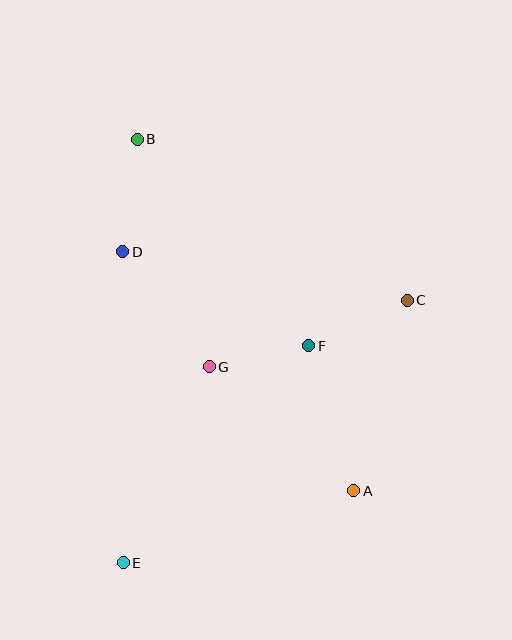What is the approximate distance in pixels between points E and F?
The distance between E and F is approximately 285 pixels.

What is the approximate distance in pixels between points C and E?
The distance between C and E is approximately 387 pixels.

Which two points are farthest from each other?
Points B and E are farthest from each other.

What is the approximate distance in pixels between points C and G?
The distance between C and G is approximately 209 pixels.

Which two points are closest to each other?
Points F and G are closest to each other.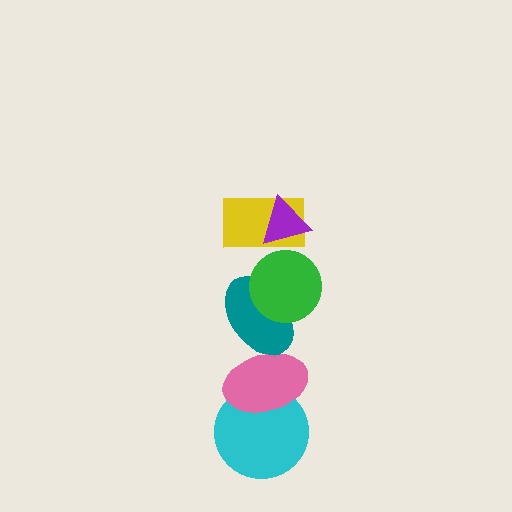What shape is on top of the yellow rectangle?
The purple triangle is on top of the yellow rectangle.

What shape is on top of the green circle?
The yellow rectangle is on top of the green circle.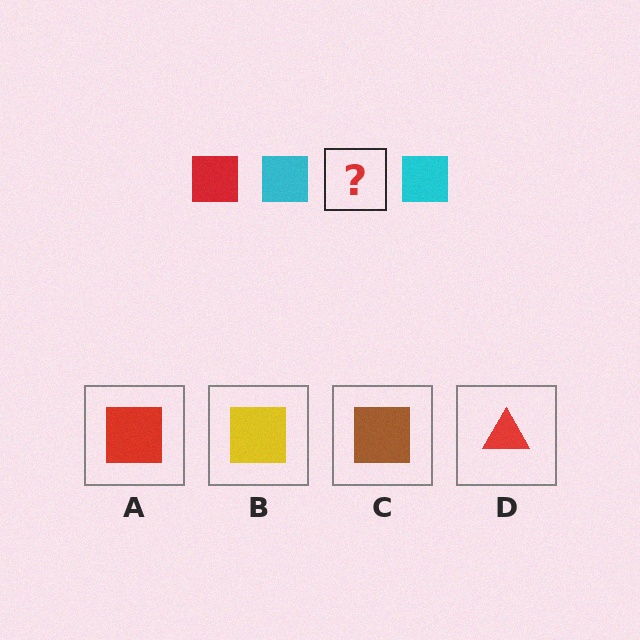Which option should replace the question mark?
Option A.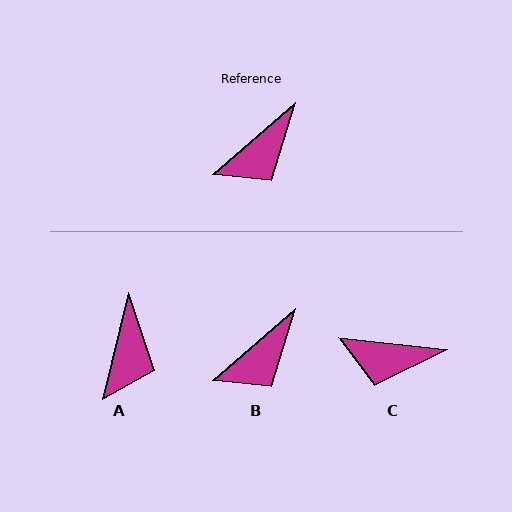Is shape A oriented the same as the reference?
No, it is off by about 35 degrees.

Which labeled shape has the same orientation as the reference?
B.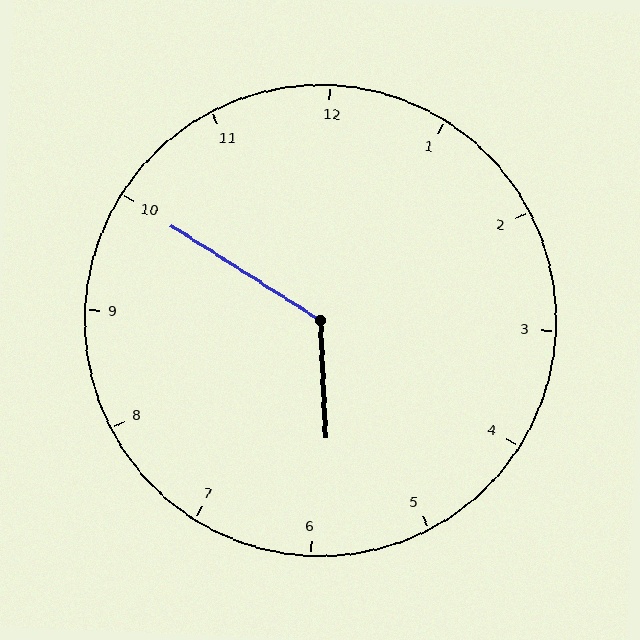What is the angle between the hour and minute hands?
Approximately 125 degrees.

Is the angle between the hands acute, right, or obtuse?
It is obtuse.